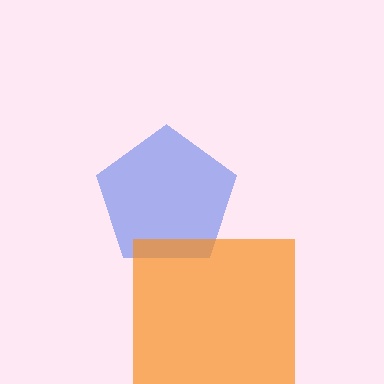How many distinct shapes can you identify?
There are 2 distinct shapes: a blue pentagon, an orange square.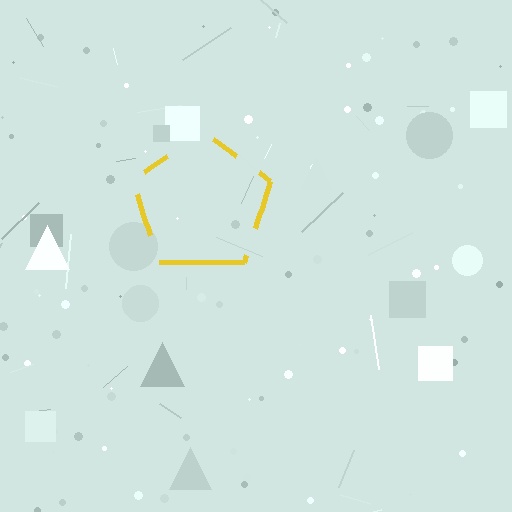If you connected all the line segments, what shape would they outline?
They would outline a pentagon.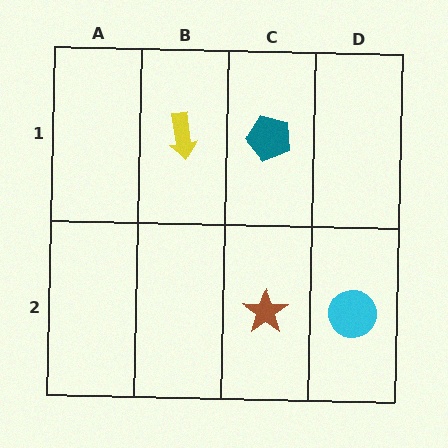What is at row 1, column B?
A yellow arrow.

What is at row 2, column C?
A brown star.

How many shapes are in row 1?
2 shapes.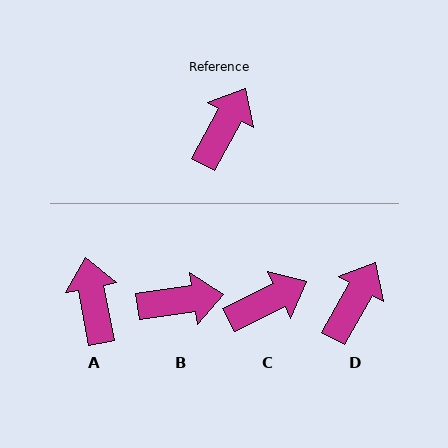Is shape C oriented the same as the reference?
No, it is off by about 34 degrees.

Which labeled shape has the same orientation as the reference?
D.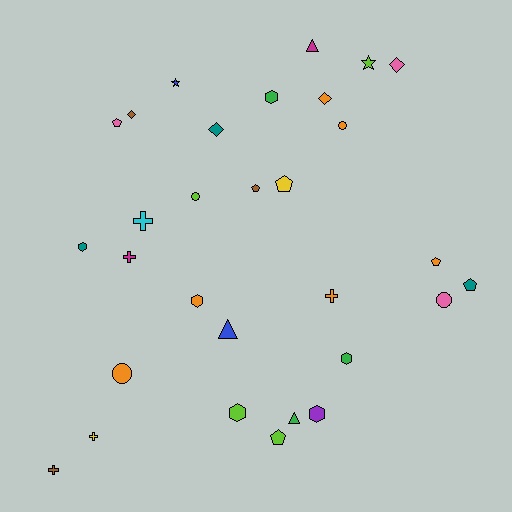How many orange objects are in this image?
There are 6 orange objects.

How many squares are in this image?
There are no squares.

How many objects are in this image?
There are 30 objects.